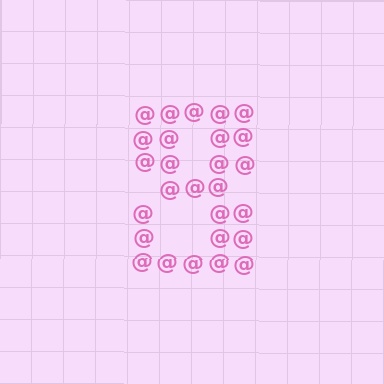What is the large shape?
The large shape is the digit 8.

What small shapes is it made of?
It is made of small at signs.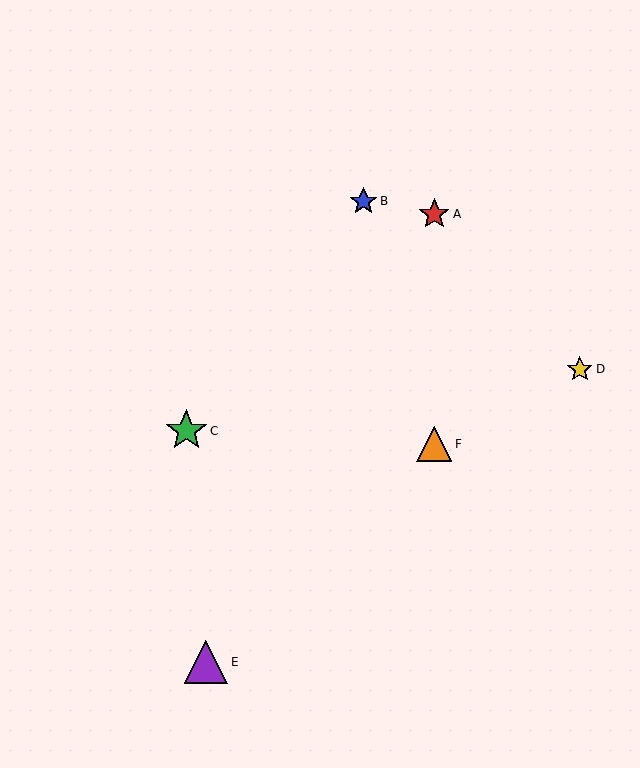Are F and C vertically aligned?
No, F is at x≈434 and C is at x≈186.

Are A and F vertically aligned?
Yes, both are at x≈434.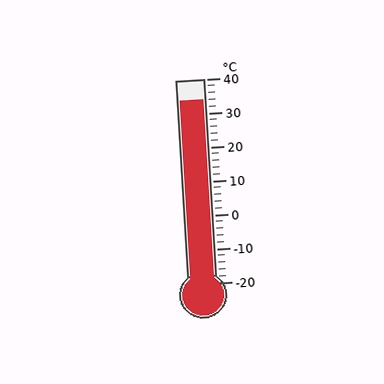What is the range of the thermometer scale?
The thermometer scale ranges from -20°C to 40°C.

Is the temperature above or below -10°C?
The temperature is above -10°C.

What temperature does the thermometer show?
The thermometer shows approximately 34°C.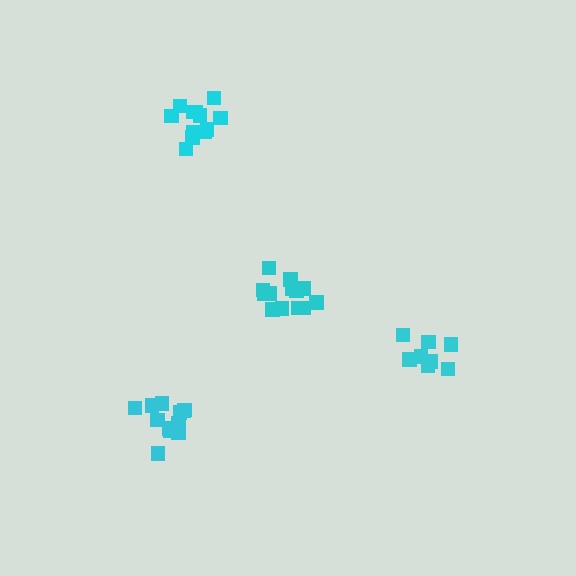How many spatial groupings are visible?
There are 4 spatial groupings.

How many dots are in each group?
Group 1: 13 dots, Group 2: 12 dots, Group 3: 12 dots, Group 4: 8 dots (45 total).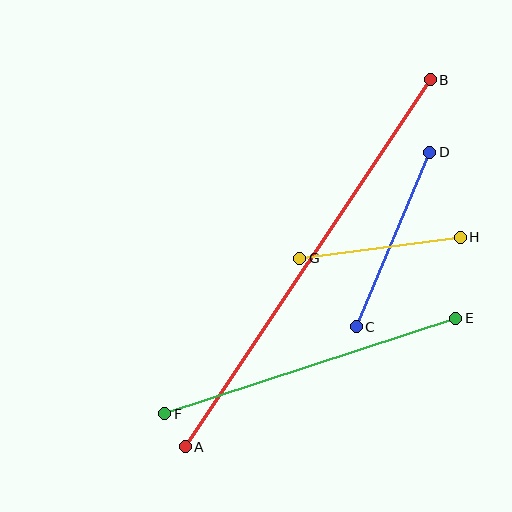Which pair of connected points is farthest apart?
Points A and B are farthest apart.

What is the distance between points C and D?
The distance is approximately 189 pixels.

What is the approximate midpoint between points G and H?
The midpoint is at approximately (380, 248) pixels.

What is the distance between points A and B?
The distance is approximately 441 pixels.